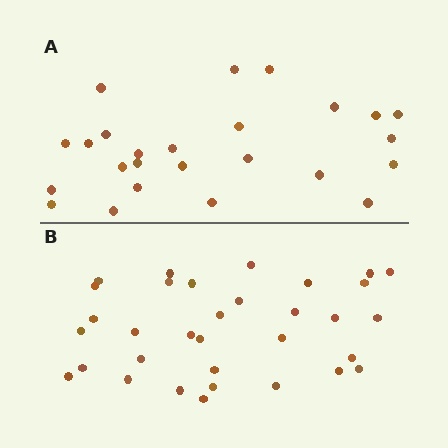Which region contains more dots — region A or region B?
Region B (the bottom region) has more dots.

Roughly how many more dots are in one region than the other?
Region B has roughly 8 or so more dots than region A.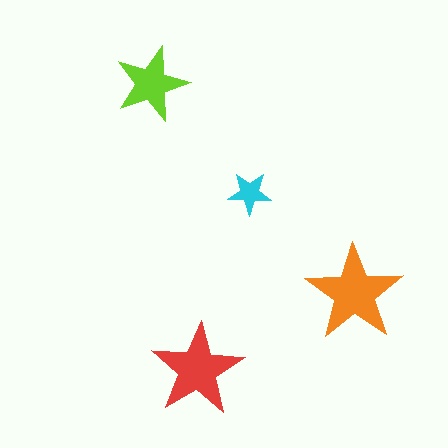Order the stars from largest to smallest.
the orange one, the red one, the lime one, the cyan one.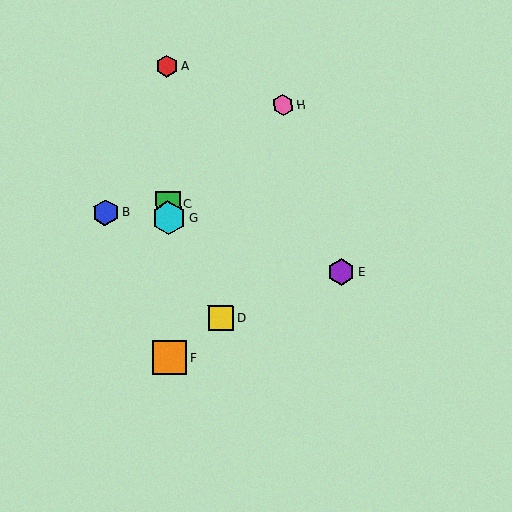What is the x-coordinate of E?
Object E is at x≈342.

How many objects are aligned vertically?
4 objects (A, C, F, G) are aligned vertically.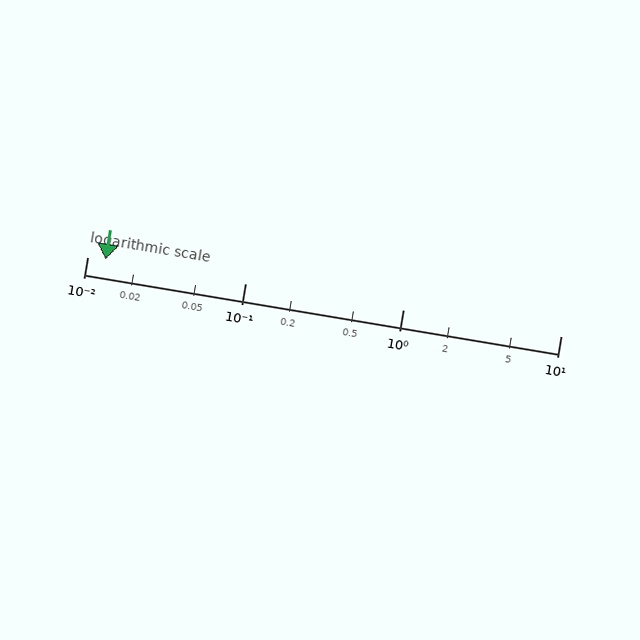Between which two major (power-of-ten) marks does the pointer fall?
The pointer is between 0.01 and 0.1.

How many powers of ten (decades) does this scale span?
The scale spans 3 decades, from 0.01 to 10.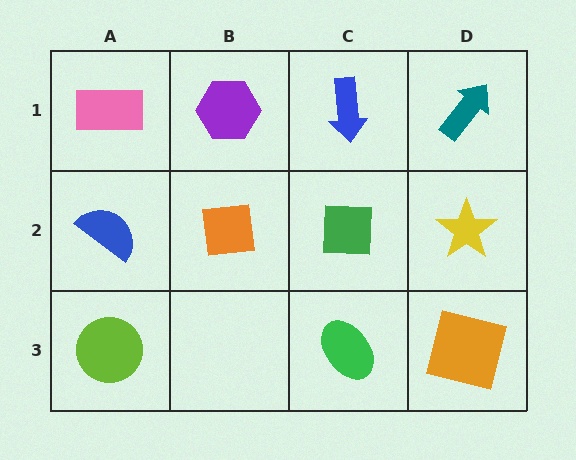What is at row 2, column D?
A yellow star.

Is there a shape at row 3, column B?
No, that cell is empty.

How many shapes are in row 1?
4 shapes.